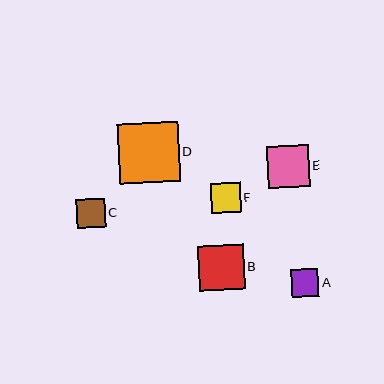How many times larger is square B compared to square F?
Square B is approximately 1.5 times the size of square F.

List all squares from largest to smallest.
From largest to smallest: D, B, E, F, C, A.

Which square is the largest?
Square D is the largest with a size of approximately 60 pixels.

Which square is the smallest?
Square A is the smallest with a size of approximately 28 pixels.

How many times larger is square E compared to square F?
Square E is approximately 1.4 times the size of square F.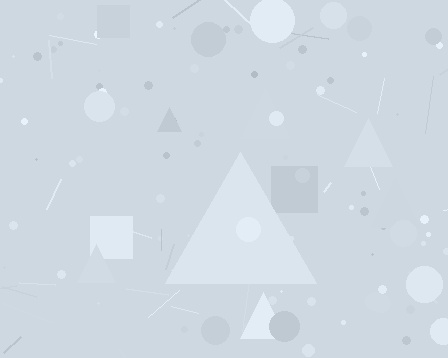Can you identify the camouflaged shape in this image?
The camouflaged shape is a triangle.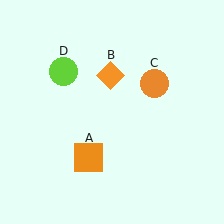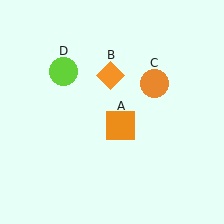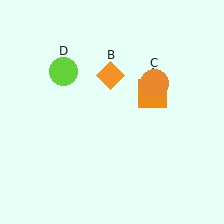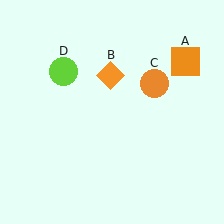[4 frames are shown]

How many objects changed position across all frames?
1 object changed position: orange square (object A).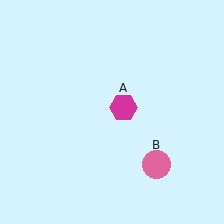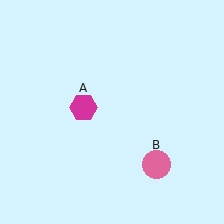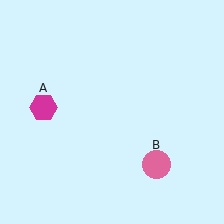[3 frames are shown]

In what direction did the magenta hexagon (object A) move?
The magenta hexagon (object A) moved left.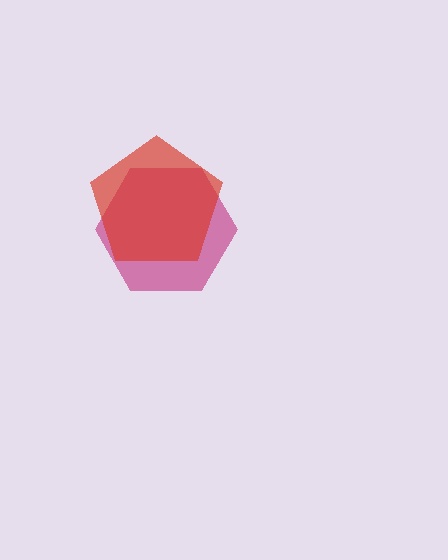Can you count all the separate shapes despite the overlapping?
Yes, there are 2 separate shapes.